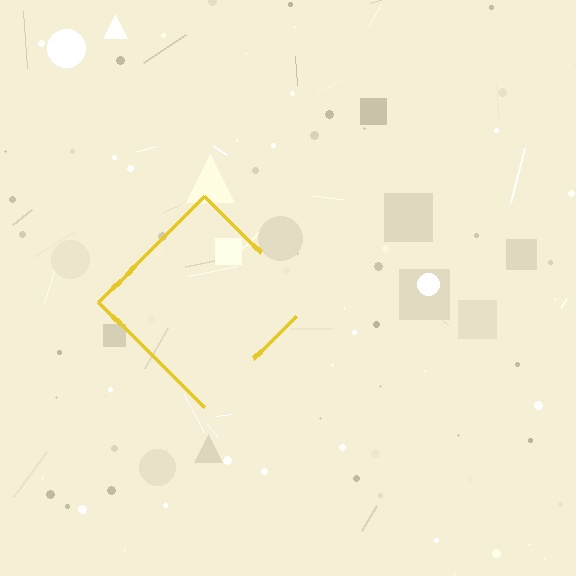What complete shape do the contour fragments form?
The contour fragments form a diamond.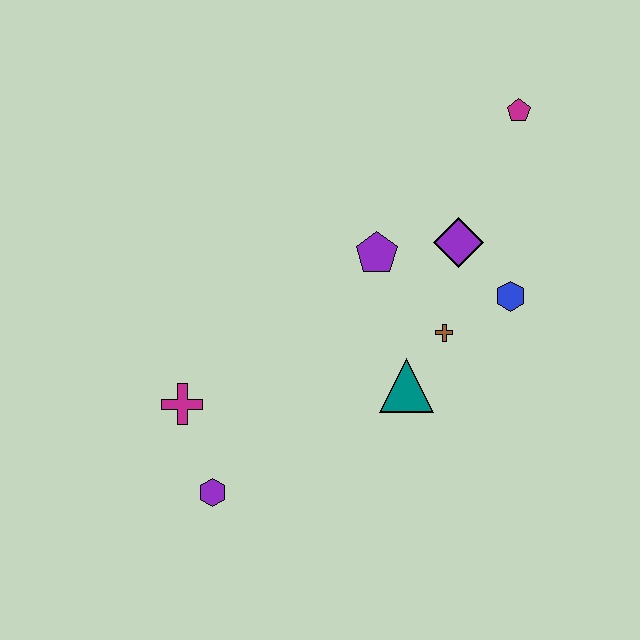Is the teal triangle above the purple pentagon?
No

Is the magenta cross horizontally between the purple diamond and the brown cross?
No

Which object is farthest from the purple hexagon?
The magenta pentagon is farthest from the purple hexagon.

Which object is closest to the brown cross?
The teal triangle is closest to the brown cross.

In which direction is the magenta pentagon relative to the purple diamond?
The magenta pentagon is above the purple diamond.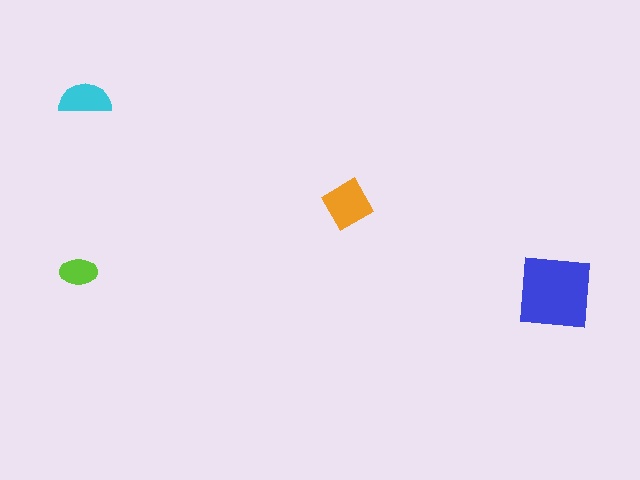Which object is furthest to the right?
The blue square is rightmost.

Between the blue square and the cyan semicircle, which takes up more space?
The blue square.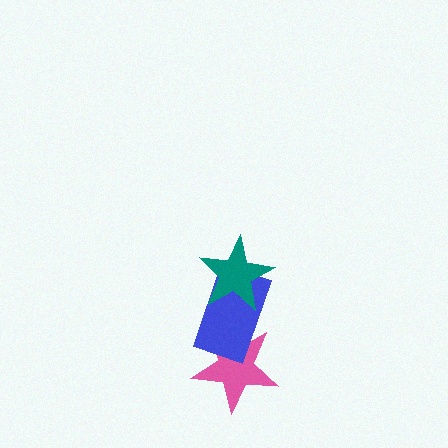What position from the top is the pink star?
The pink star is 3rd from the top.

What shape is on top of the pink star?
The blue rectangle is on top of the pink star.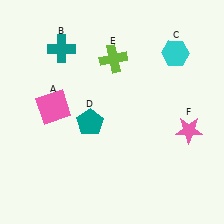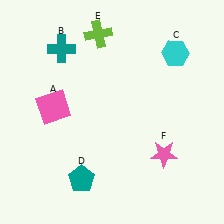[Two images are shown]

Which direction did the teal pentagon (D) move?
The teal pentagon (D) moved down.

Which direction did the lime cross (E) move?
The lime cross (E) moved up.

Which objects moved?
The objects that moved are: the teal pentagon (D), the lime cross (E), the pink star (F).